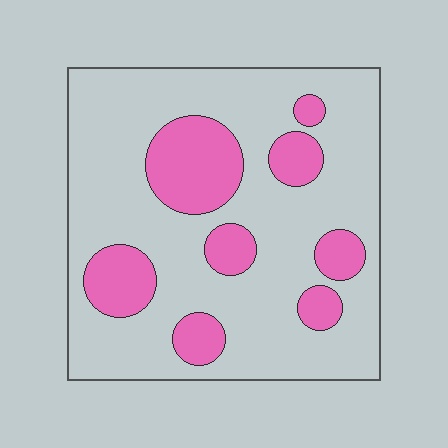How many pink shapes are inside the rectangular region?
8.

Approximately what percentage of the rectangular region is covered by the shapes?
Approximately 25%.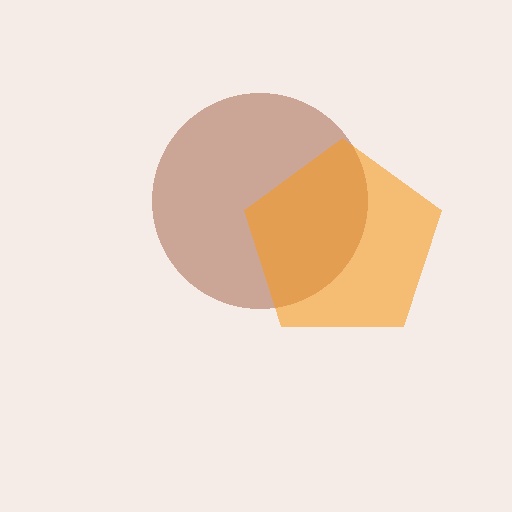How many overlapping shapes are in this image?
There are 2 overlapping shapes in the image.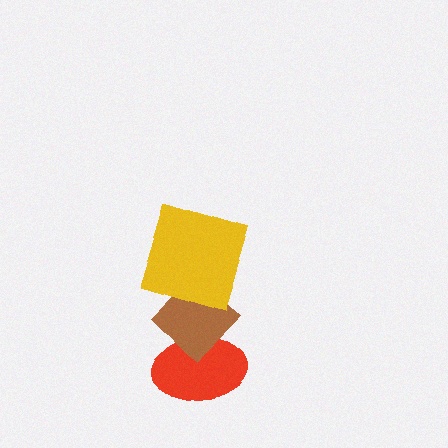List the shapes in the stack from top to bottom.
From top to bottom: the yellow square, the brown diamond, the red ellipse.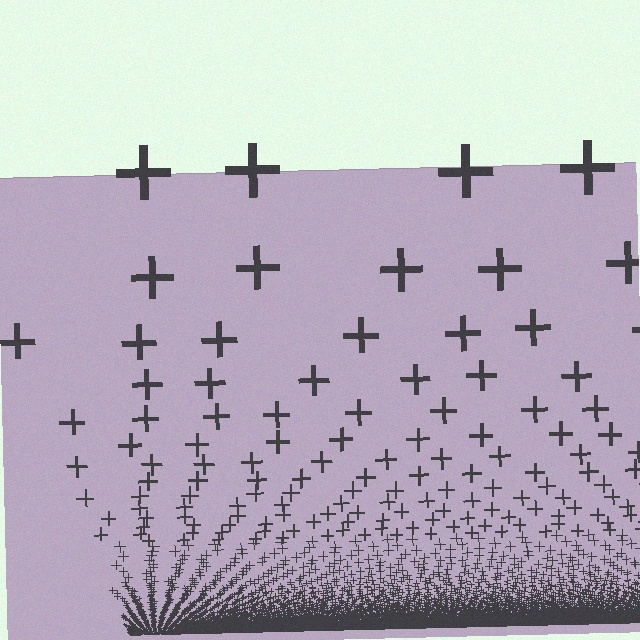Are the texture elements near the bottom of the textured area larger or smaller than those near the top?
Smaller. The gradient is inverted — elements near the bottom are smaller and denser.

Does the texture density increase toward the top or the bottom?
Density increases toward the bottom.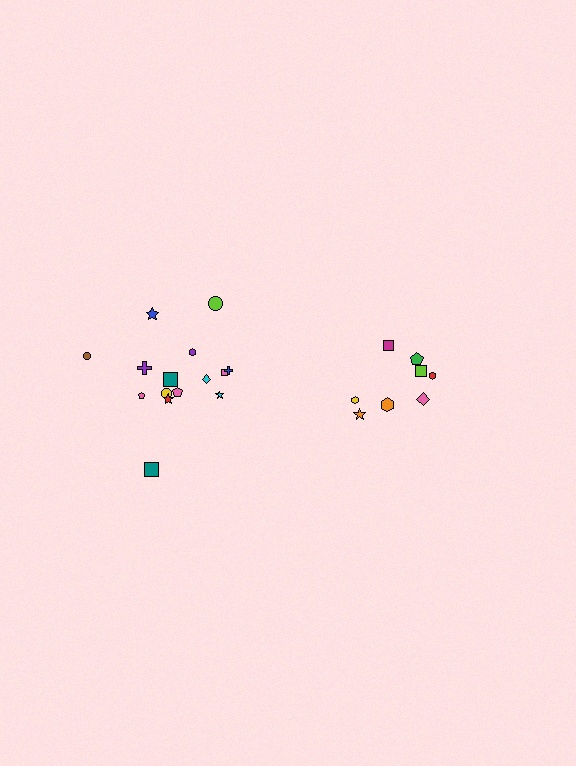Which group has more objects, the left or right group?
The left group.